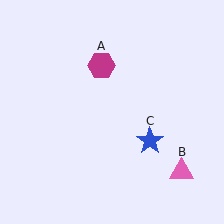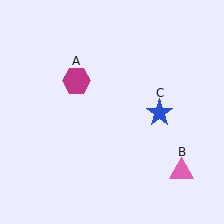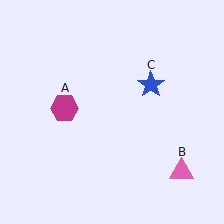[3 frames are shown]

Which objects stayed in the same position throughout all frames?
Pink triangle (object B) remained stationary.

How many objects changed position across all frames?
2 objects changed position: magenta hexagon (object A), blue star (object C).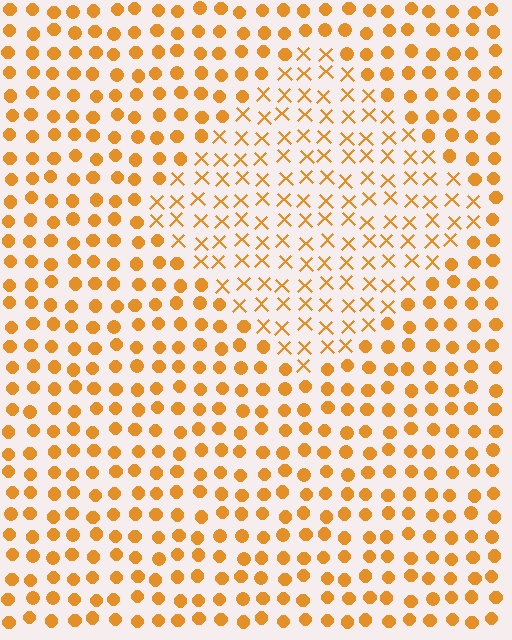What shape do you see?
I see a diamond.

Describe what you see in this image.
The image is filled with small orange elements arranged in a uniform grid. A diamond-shaped region contains X marks, while the surrounding area contains circles. The boundary is defined purely by the change in element shape.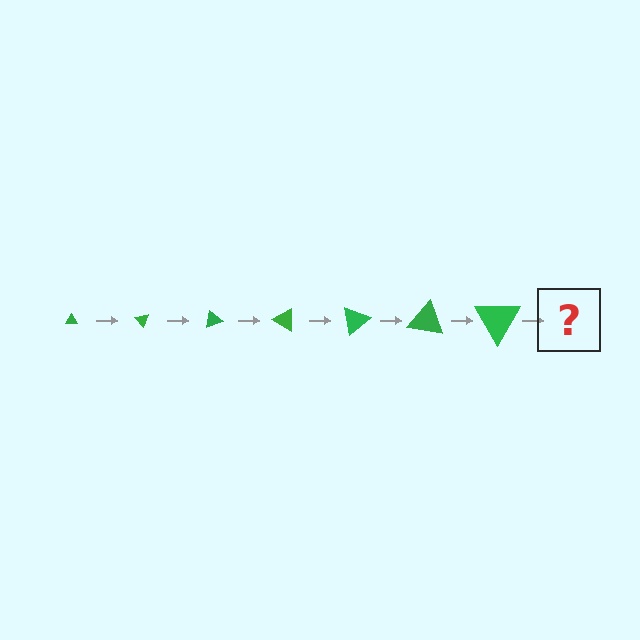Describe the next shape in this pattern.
It should be a triangle, larger than the previous one and rotated 350 degrees from the start.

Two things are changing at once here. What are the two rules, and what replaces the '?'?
The two rules are that the triangle grows larger each step and it rotates 50 degrees each step. The '?' should be a triangle, larger than the previous one and rotated 350 degrees from the start.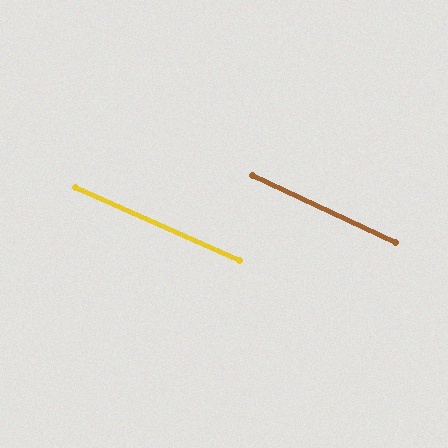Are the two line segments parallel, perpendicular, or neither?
Parallel — their directions differ by only 1.0°.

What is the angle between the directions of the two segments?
Approximately 1 degree.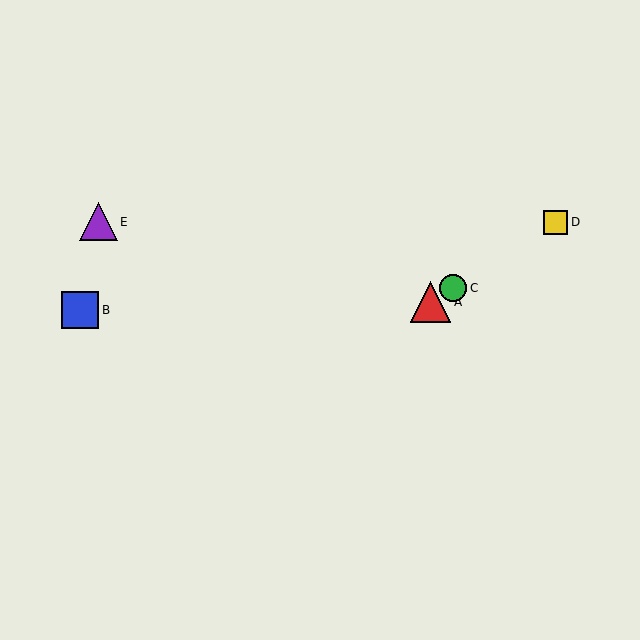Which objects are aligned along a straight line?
Objects A, C, D are aligned along a straight line.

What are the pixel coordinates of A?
Object A is at (431, 302).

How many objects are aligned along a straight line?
3 objects (A, C, D) are aligned along a straight line.